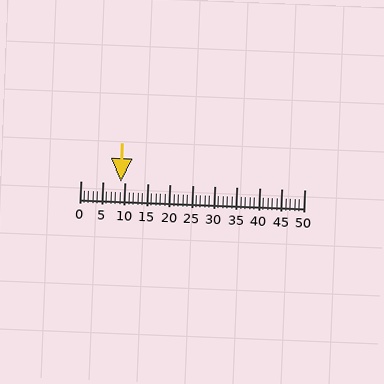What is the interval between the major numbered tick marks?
The major tick marks are spaced 5 units apart.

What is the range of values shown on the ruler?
The ruler shows values from 0 to 50.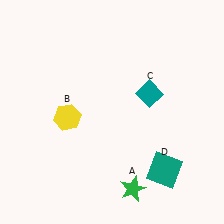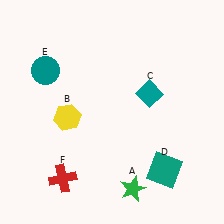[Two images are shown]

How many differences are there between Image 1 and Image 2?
There are 2 differences between the two images.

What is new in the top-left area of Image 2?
A teal circle (E) was added in the top-left area of Image 2.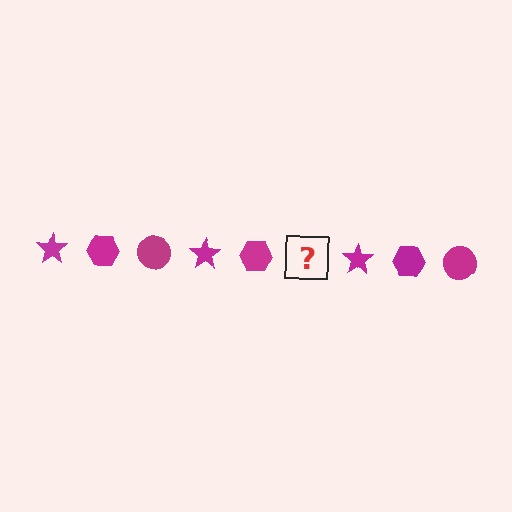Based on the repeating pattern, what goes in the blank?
The blank should be a magenta circle.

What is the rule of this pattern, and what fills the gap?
The rule is that the pattern cycles through star, hexagon, circle shapes in magenta. The gap should be filled with a magenta circle.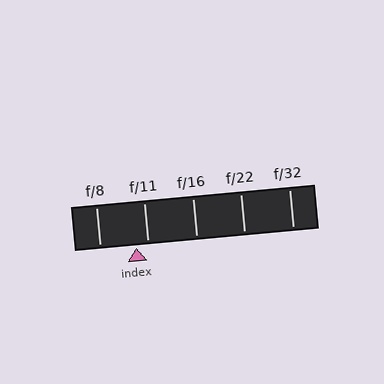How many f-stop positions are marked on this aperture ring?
There are 5 f-stop positions marked.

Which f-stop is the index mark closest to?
The index mark is closest to f/11.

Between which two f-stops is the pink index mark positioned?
The index mark is between f/8 and f/11.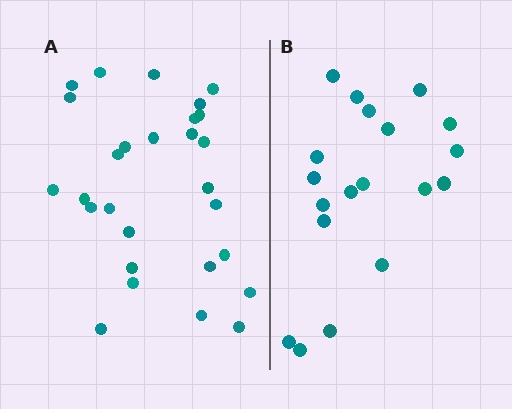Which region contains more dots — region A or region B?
Region A (the left region) has more dots.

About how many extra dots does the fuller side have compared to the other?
Region A has roughly 8 or so more dots than region B.